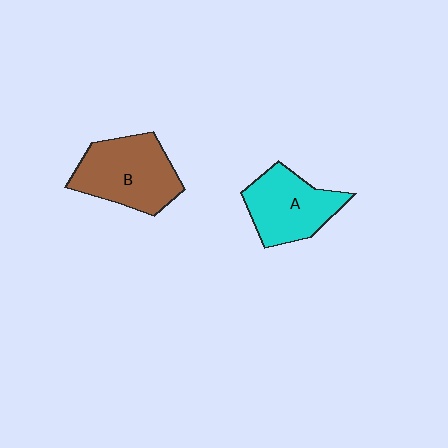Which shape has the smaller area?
Shape A (cyan).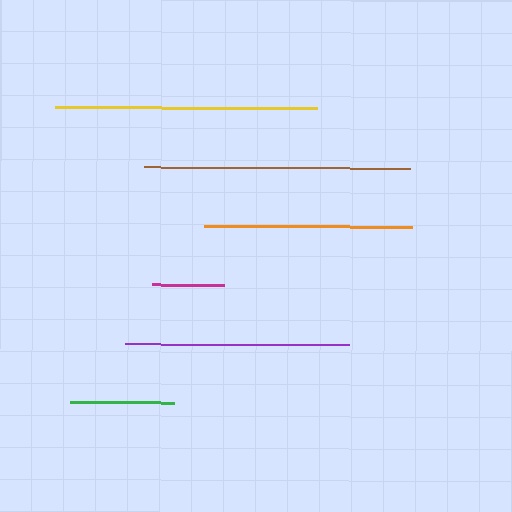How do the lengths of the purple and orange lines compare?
The purple and orange lines are approximately the same length.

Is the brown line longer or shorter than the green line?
The brown line is longer than the green line.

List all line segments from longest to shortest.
From longest to shortest: brown, yellow, purple, orange, green, magenta.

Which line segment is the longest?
The brown line is the longest at approximately 266 pixels.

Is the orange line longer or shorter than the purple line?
The purple line is longer than the orange line.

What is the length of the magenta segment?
The magenta segment is approximately 73 pixels long.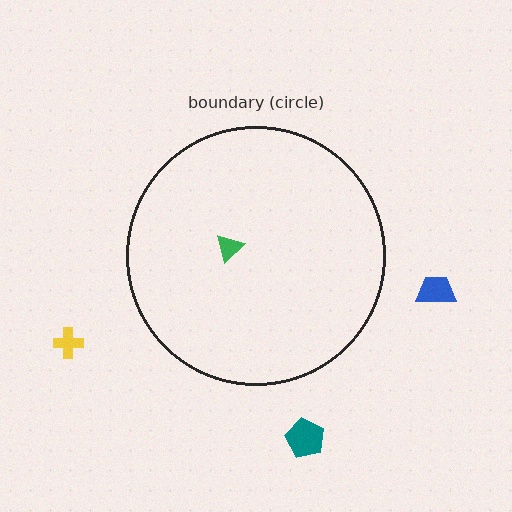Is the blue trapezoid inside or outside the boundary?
Outside.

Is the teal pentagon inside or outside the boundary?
Outside.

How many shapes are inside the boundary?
1 inside, 3 outside.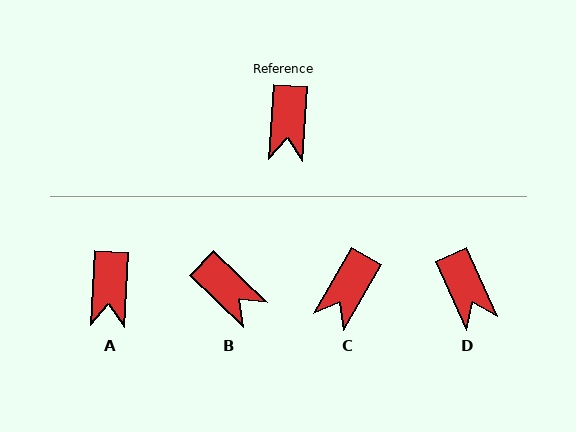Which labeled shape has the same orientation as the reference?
A.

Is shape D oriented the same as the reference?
No, it is off by about 28 degrees.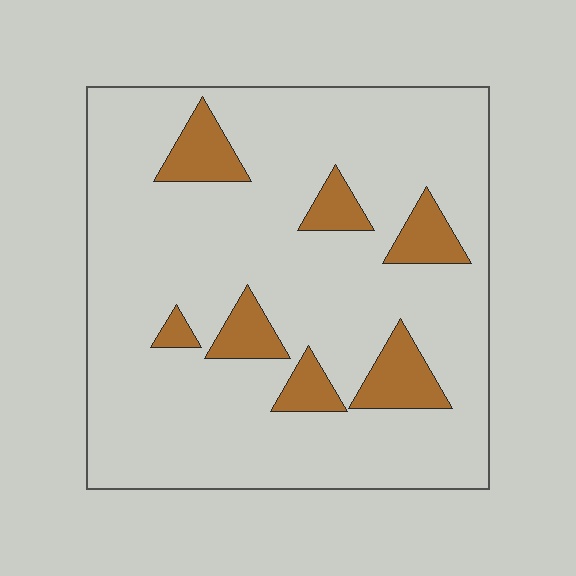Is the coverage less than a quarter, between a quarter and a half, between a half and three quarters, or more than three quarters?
Less than a quarter.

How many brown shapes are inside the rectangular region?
7.